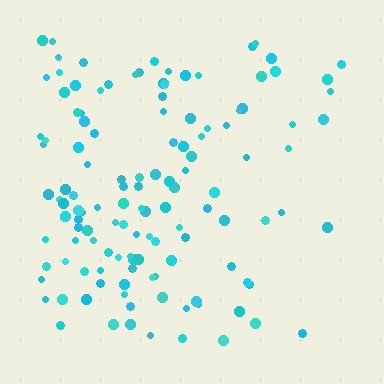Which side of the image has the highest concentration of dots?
The left.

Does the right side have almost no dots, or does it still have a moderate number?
Still a moderate number, just noticeably fewer than the left.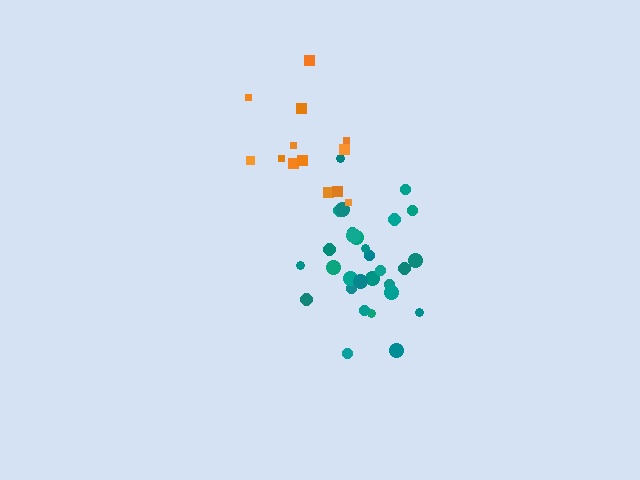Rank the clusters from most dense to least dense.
teal, orange.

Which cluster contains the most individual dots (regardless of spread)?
Teal (29).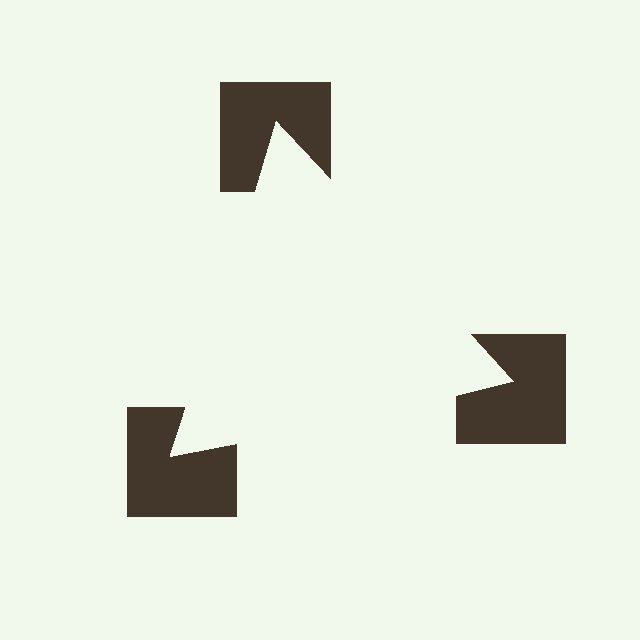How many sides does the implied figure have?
3 sides.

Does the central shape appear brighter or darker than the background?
It typically appears slightly brighter than the background, even though no actual brightness change is drawn.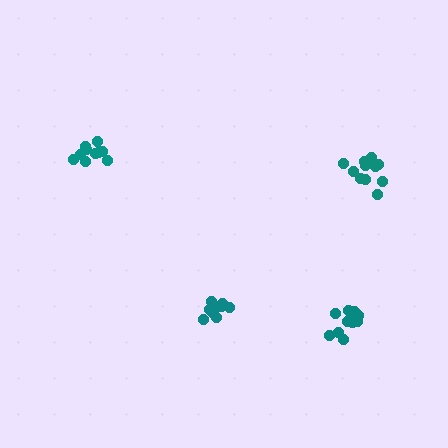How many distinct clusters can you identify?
There are 4 distinct clusters.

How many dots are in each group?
Group 1: 10 dots, Group 2: 11 dots, Group 3: 12 dots, Group 4: 11 dots (44 total).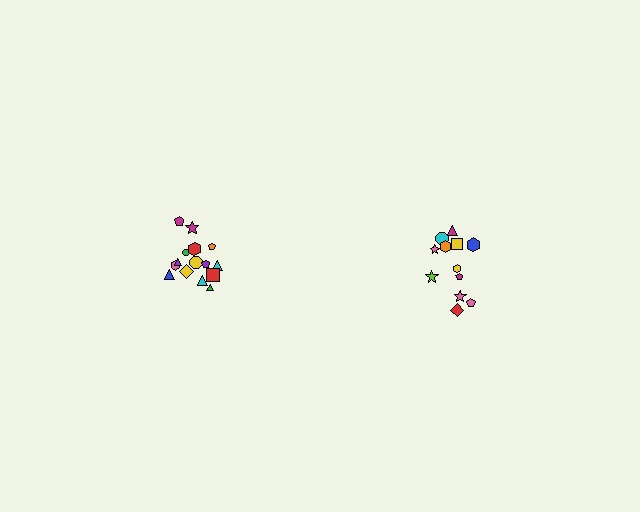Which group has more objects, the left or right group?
The left group.